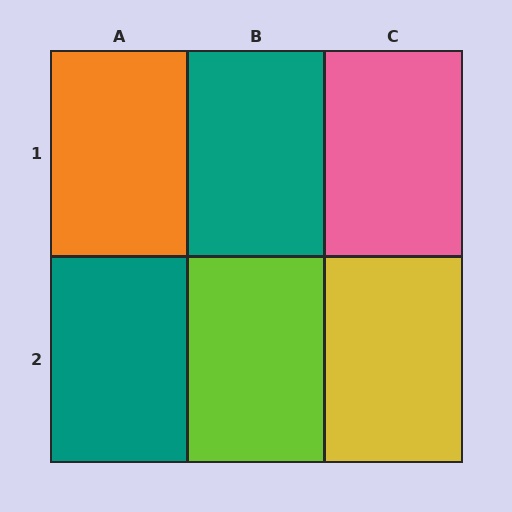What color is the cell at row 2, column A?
Teal.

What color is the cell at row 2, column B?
Lime.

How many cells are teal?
2 cells are teal.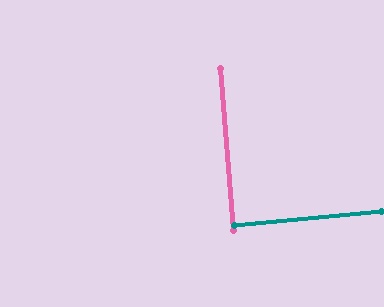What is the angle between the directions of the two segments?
Approximately 89 degrees.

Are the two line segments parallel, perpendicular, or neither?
Perpendicular — they meet at approximately 89°.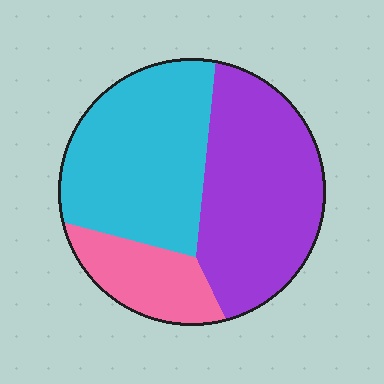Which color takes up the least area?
Pink, at roughly 15%.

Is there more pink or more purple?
Purple.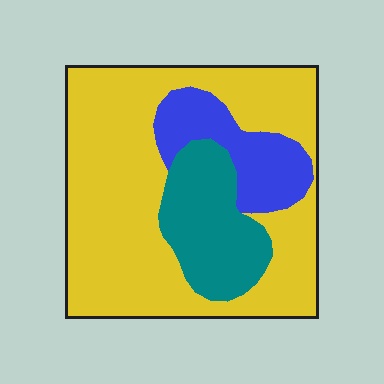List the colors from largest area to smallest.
From largest to smallest: yellow, teal, blue.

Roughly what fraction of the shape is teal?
Teal covers roughly 20% of the shape.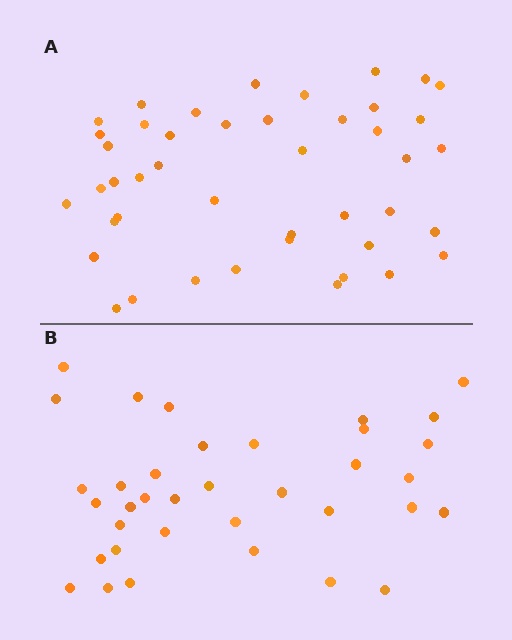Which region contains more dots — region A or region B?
Region A (the top region) has more dots.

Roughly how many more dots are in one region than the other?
Region A has roughly 8 or so more dots than region B.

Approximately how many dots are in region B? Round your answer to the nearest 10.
About 40 dots. (The exact count is 36, which rounds to 40.)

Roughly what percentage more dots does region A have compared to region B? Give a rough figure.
About 20% more.